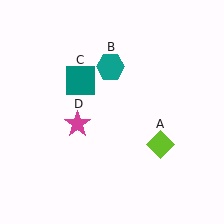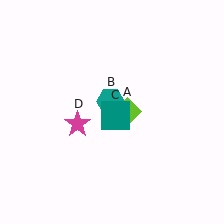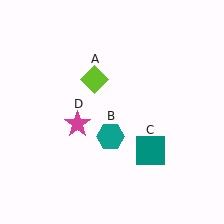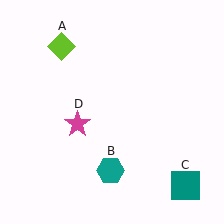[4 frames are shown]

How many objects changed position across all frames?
3 objects changed position: lime diamond (object A), teal hexagon (object B), teal square (object C).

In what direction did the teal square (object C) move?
The teal square (object C) moved down and to the right.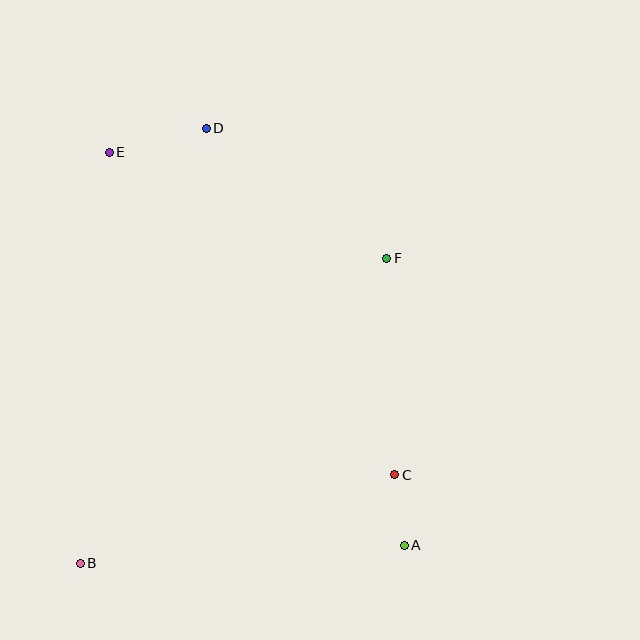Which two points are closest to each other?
Points A and C are closest to each other.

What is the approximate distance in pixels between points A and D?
The distance between A and D is approximately 462 pixels.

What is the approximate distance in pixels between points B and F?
The distance between B and F is approximately 433 pixels.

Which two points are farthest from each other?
Points A and E are farthest from each other.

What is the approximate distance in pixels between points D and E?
The distance between D and E is approximately 100 pixels.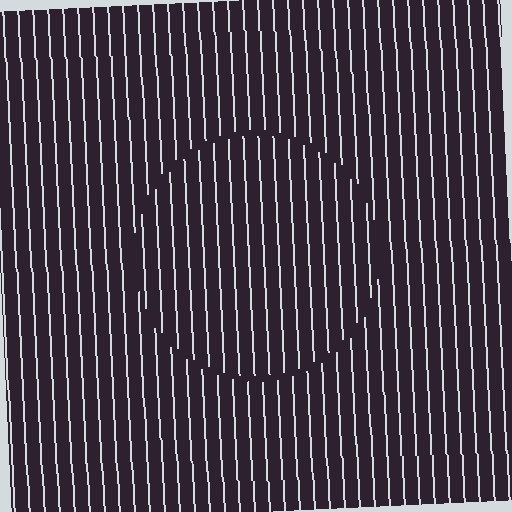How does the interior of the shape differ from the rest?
The interior of the shape contains the same grating, shifted by half a period — the contour is defined by the phase discontinuity where line-ends from the inner and outer gratings abut.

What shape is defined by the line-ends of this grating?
An illusory circle. The interior of the shape contains the same grating, shifted by half a period — the contour is defined by the phase discontinuity where line-ends from the inner and outer gratings abut.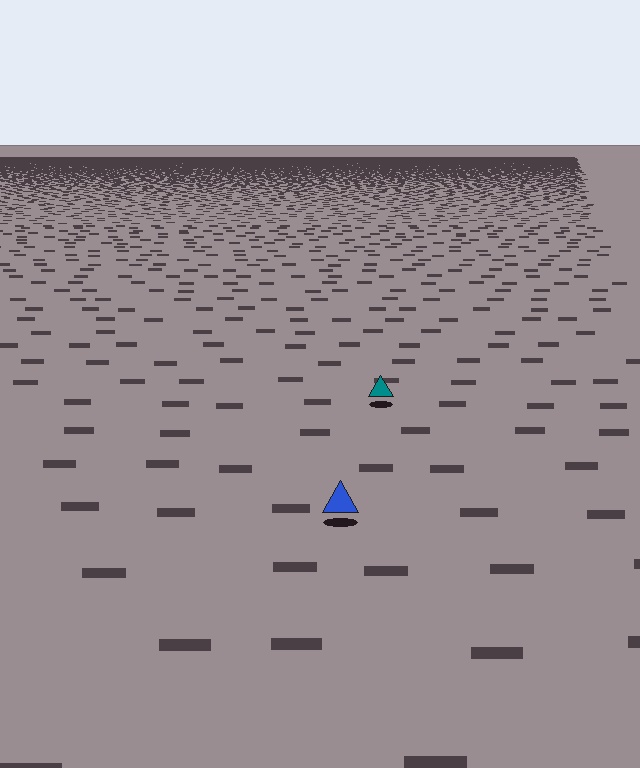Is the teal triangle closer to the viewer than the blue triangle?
No. The blue triangle is closer — you can tell from the texture gradient: the ground texture is coarser near it.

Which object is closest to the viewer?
The blue triangle is closest. The texture marks near it are larger and more spread out.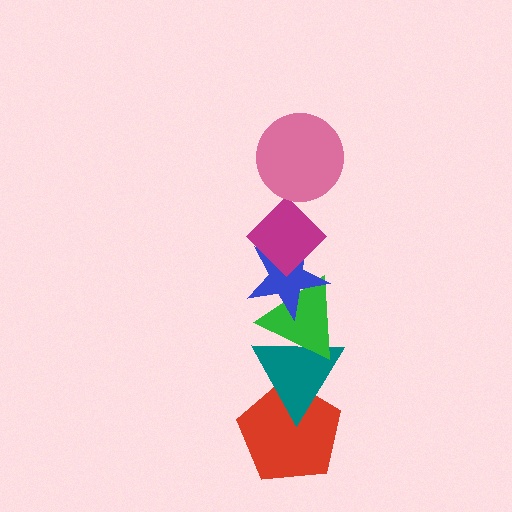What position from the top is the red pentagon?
The red pentagon is 6th from the top.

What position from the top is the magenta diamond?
The magenta diamond is 2nd from the top.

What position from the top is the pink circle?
The pink circle is 1st from the top.